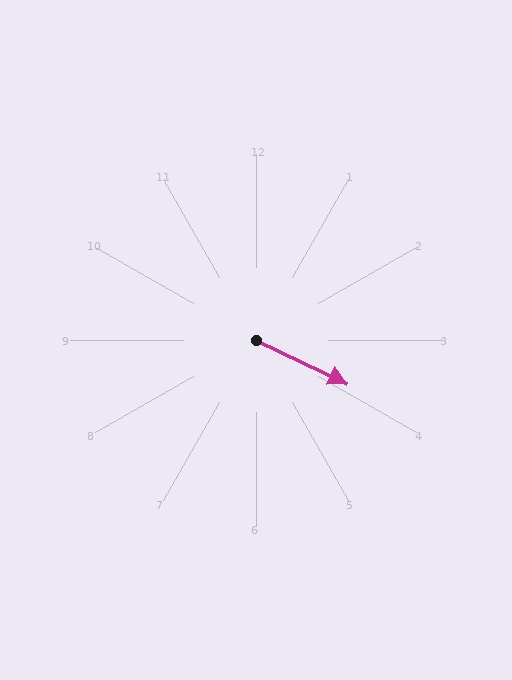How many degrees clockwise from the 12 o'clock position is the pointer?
Approximately 115 degrees.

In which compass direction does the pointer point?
Southeast.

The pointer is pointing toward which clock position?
Roughly 4 o'clock.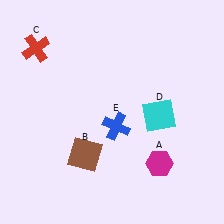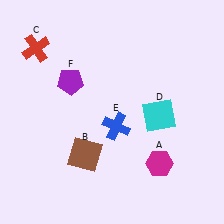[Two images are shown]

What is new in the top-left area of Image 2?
A purple pentagon (F) was added in the top-left area of Image 2.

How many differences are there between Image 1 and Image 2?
There is 1 difference between the two images.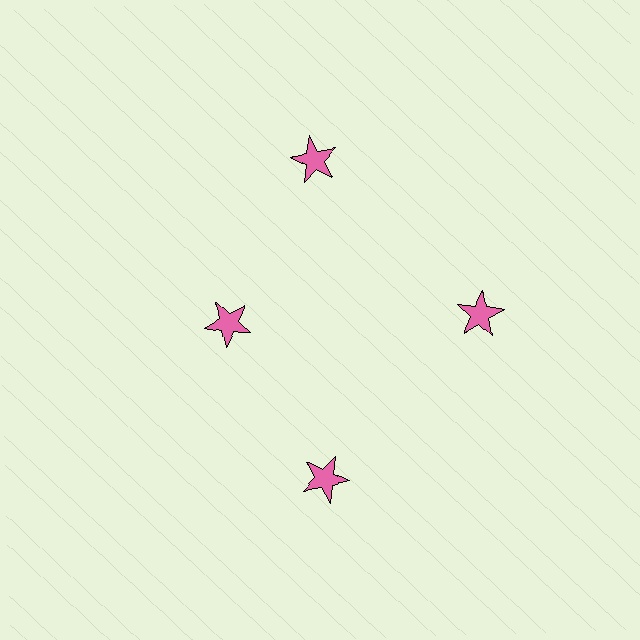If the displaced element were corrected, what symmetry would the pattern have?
It would have 4-fold rotational symmetry — the pattern would map onto itself every 90 degrees.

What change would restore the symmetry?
The symmetry would be restored by moving it outward, back onto the ring so that all 4 stars sit at equal angles and equal distance from the center.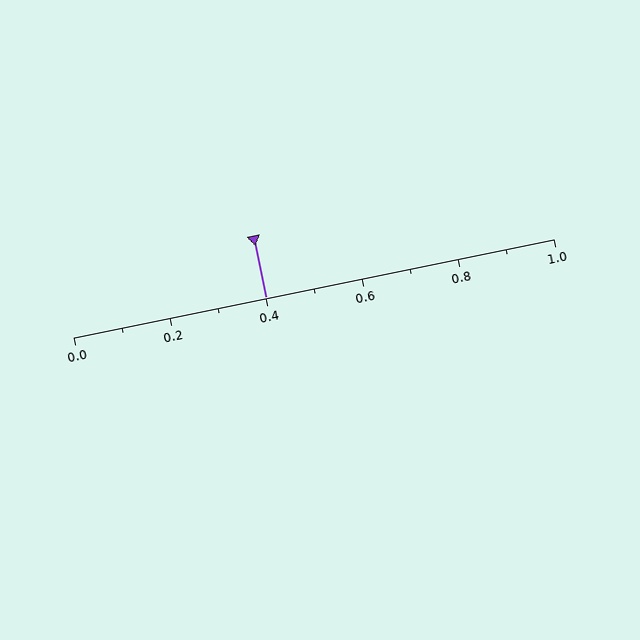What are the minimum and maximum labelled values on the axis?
The axis runs from 0.0 to 1.0.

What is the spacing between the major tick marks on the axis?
The major ticks are spaced 0.2 apart.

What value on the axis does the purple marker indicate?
The marker indicates approximately 0.4.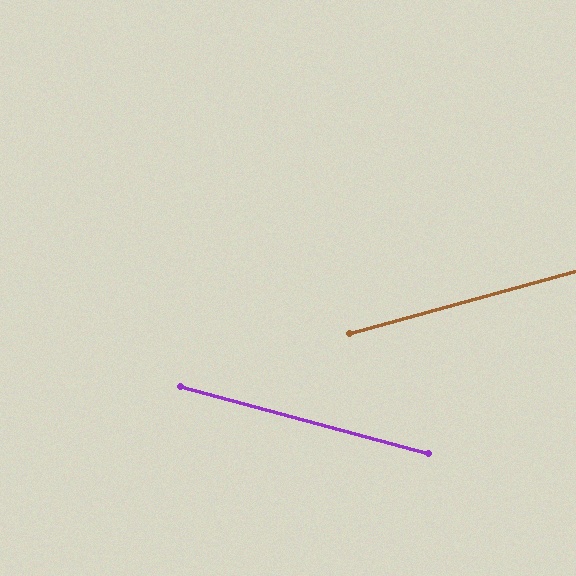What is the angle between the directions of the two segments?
Approximately 30 degrees.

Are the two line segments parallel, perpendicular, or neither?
Neither parallel nor perpendicular — they differ by about 30°.